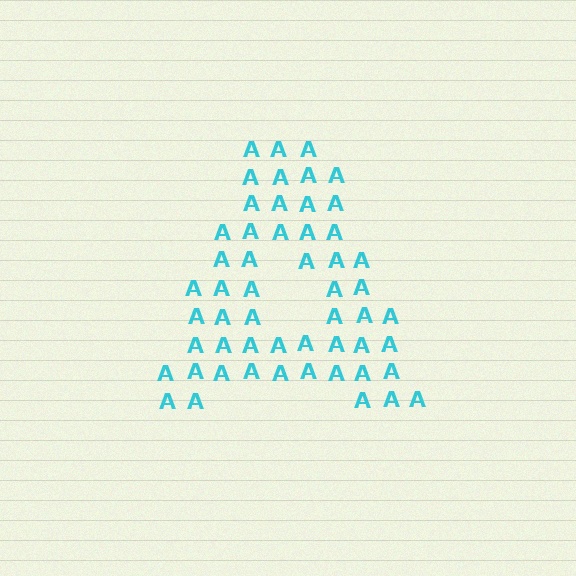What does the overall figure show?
The overall figure shows the letter A.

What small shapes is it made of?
It is made of small letter A's.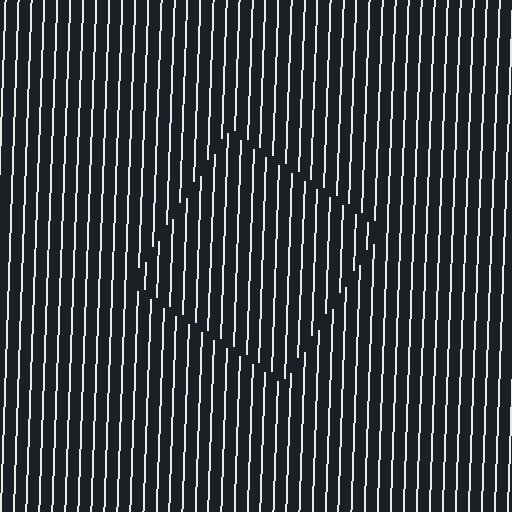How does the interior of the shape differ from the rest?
The interior of the shape contains the same grating, shifted by half a period — the contour is defined by the phase discontinuity where line-ends from the inner and outer gratings abut.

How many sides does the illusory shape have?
4 sides — the line-ends trace a square.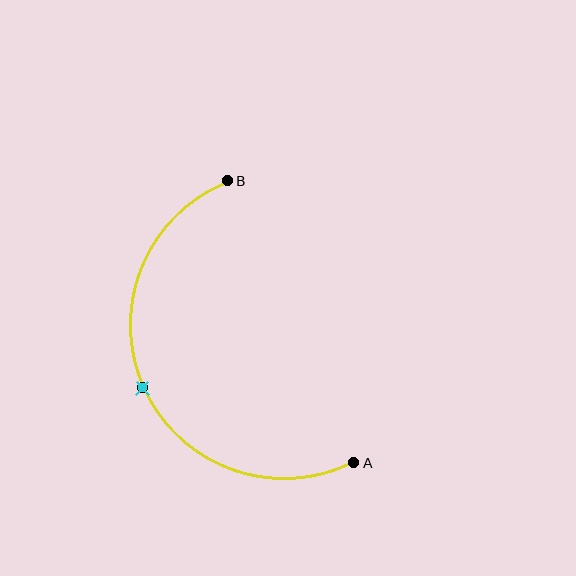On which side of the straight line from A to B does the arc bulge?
The arc bulges to the left of the straight line connecting A and B.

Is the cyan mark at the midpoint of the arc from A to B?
Yes. The cyan mark lies on the arc at equal arc-length from both A and B — it is the arc midpoint.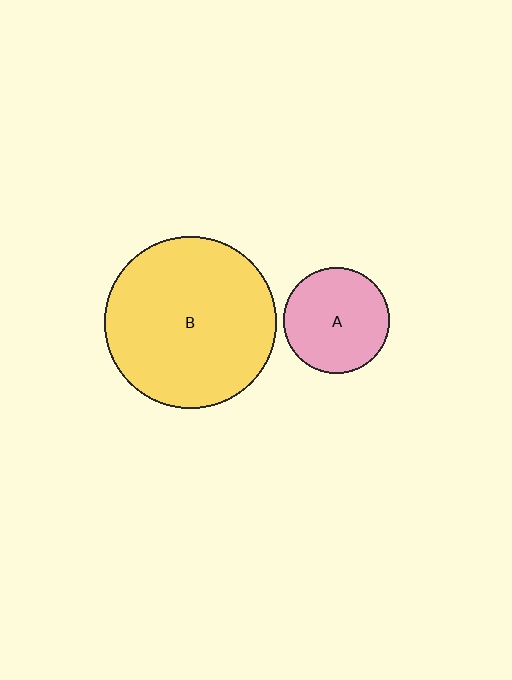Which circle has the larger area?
Circle B (yellow).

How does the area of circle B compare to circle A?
Approximately 2.6 times.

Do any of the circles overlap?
No, none of the circles overlap.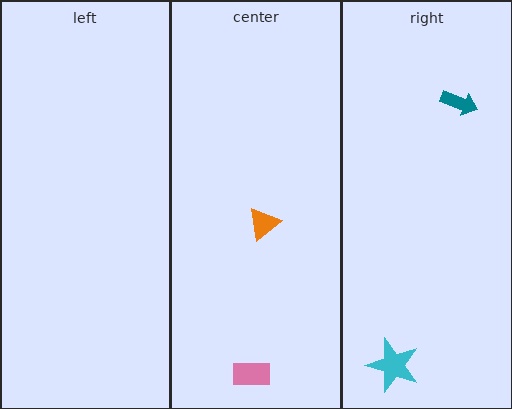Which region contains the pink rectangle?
The center region.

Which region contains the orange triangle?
The center region.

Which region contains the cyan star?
The right region.